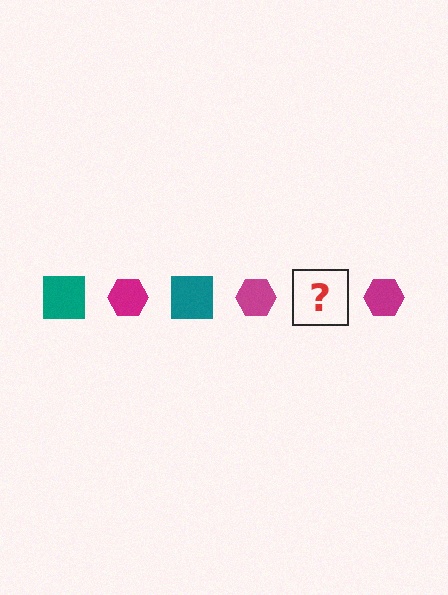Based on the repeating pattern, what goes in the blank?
The blank should be a teal square.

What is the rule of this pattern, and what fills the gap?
The rule is that the pattern alternates between teal square and magenta hexagon. The gap should be filled with a teal square.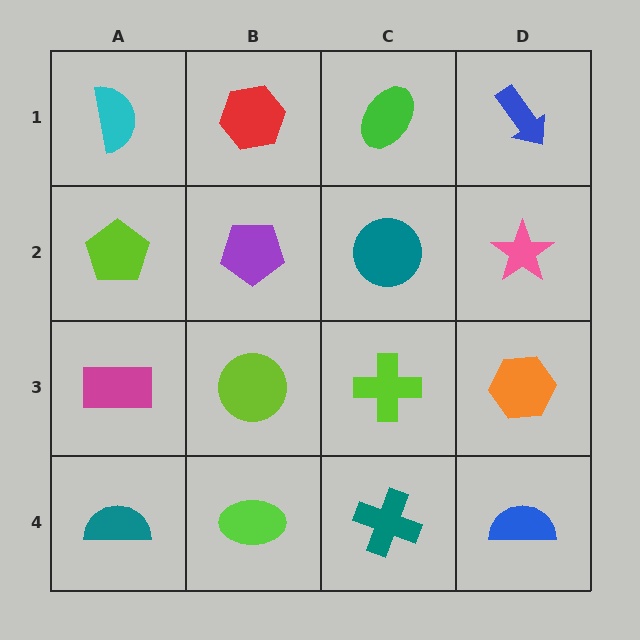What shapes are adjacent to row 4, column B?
A lime circle (row 3, column B), a teal semicircle (row 4, column A), a teal cross (row 4, column C).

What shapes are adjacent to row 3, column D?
A pink star (row 2, column D), a blue semicircle (row 4, column D), a lime cross (row 3, column C).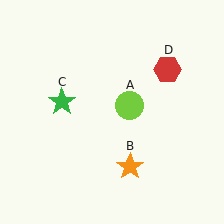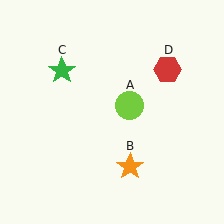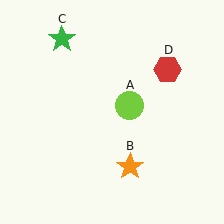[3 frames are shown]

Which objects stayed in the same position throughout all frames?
Lime circle (object A) and orange star (object B) and red hexagon (object D) remained stationary.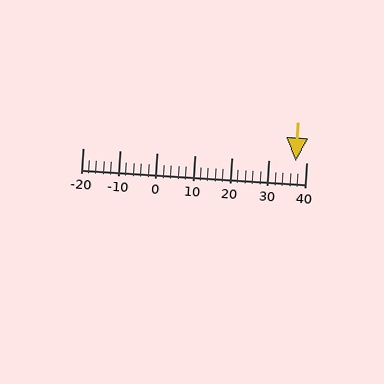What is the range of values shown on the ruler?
The ruler shows values from -20 to 40.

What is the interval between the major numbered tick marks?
The major tick marks are spaced 10 units apart.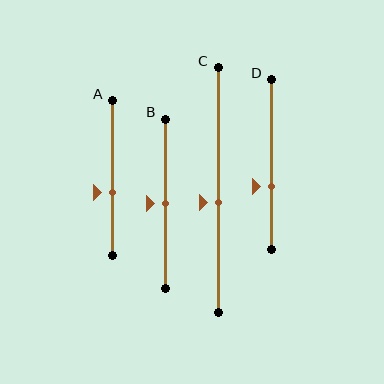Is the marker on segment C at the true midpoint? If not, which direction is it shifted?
No, the marker on segment C is shifted downward by about 5% of the segment length.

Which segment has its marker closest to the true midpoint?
Segment B has its marker closest to the true midpoint.